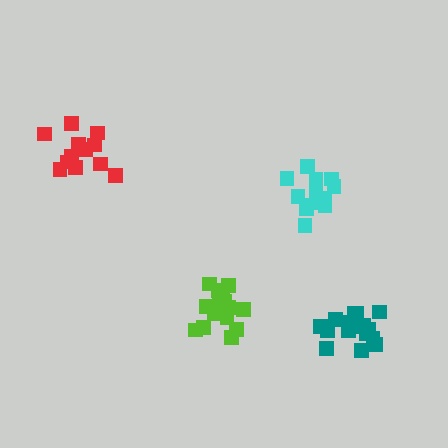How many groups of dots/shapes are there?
There are 4 groups.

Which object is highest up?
The red cluster is topmost.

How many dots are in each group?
Group 1: 19 dots, Group 2: 13 dots, Group 3: 17 dots, Group 4: 13 dots (62 total).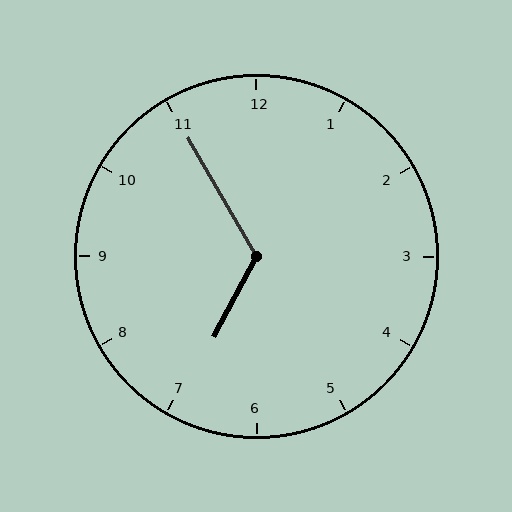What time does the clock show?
6:55.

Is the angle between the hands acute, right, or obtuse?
It is obtuse.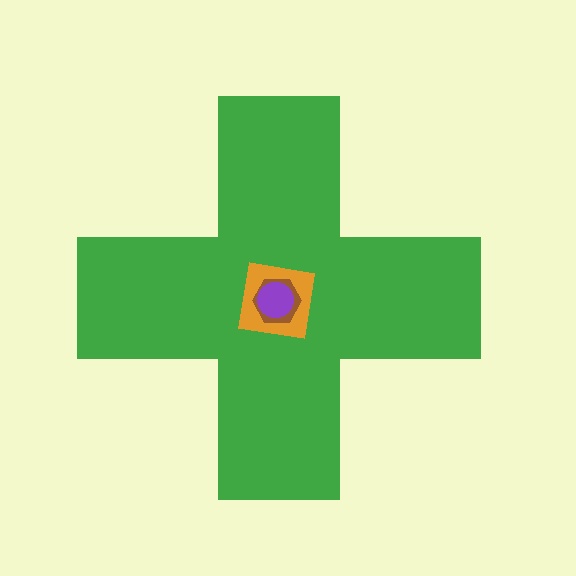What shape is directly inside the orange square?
The brown hexagon.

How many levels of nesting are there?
4.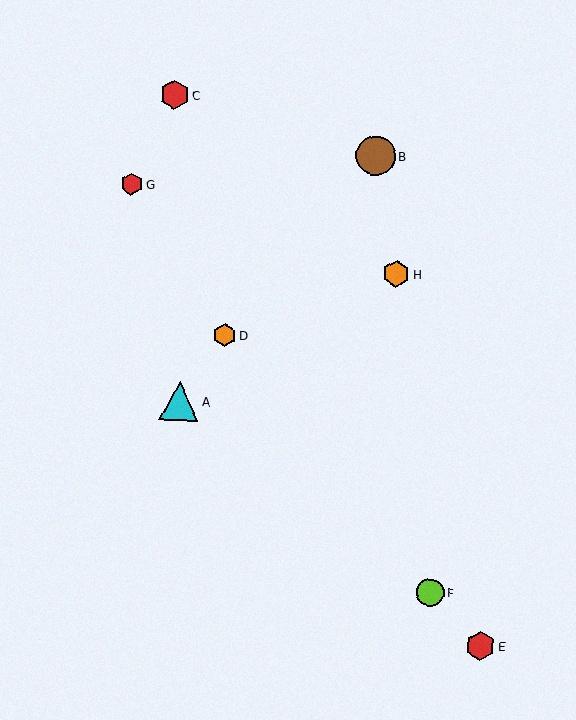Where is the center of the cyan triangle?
The center of the cyan triangle is at (180, 401).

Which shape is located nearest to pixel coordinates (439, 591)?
The lime circle (labeled F) at (430, 592) is nearest to that location.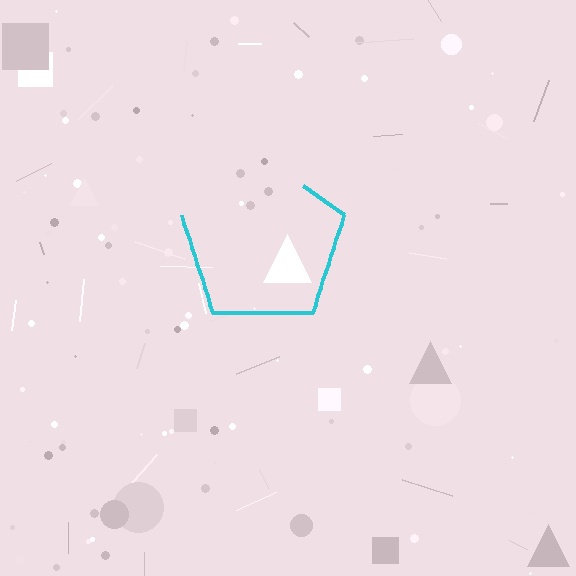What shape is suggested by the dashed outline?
The dashed outline suggests a pentagon.